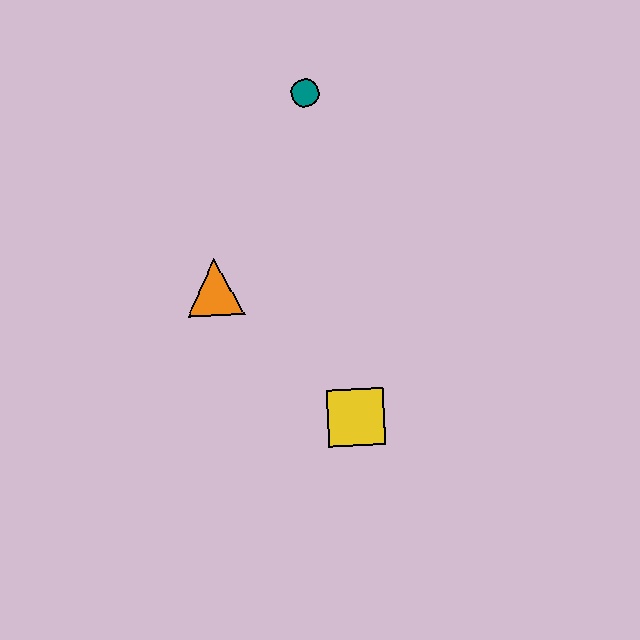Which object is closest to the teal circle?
The orange triangle is closest to the teal circle.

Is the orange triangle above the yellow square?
Yes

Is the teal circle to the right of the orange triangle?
Yes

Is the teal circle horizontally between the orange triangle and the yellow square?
Yes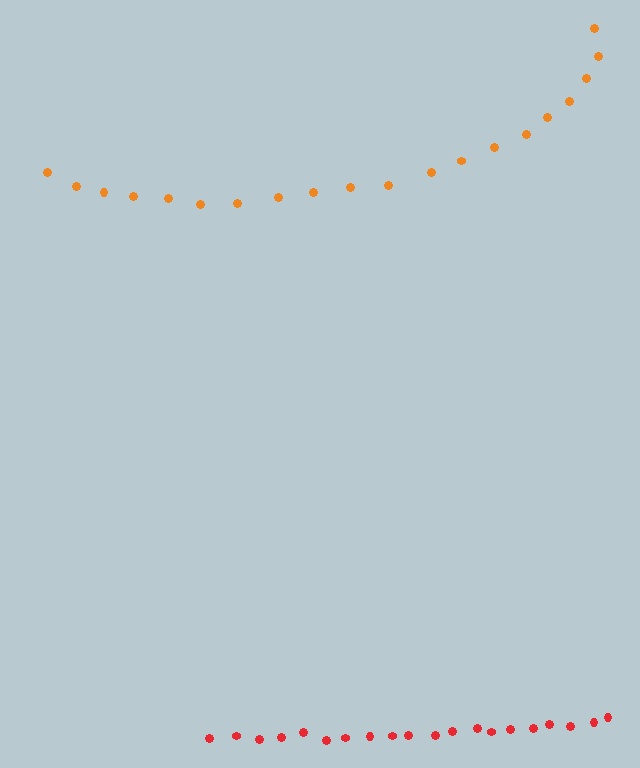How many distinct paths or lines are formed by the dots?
There are 2 distinct paths.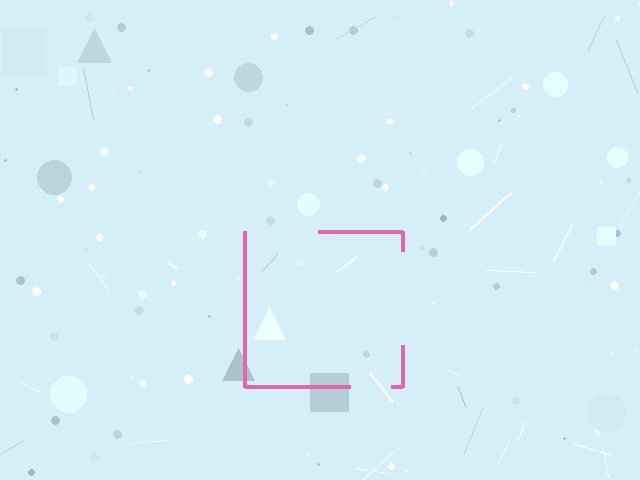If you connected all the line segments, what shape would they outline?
They would outline a square.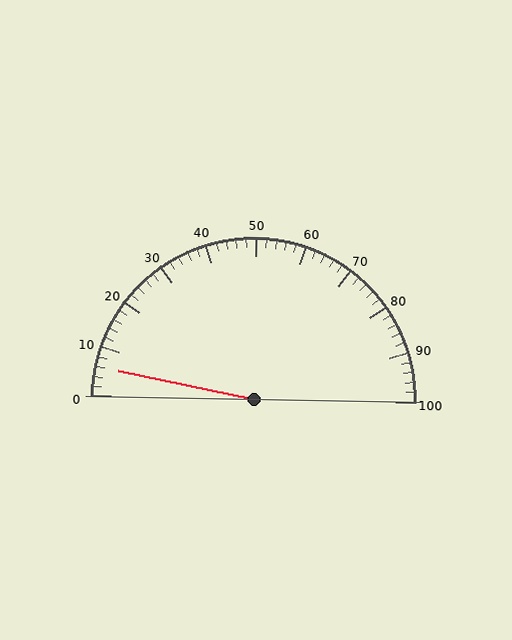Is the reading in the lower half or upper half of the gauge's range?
The reading is in the lower half of the range (0 to 100).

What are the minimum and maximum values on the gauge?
The gauge ranges from 0 to 100.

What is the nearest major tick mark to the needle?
The nearest major tick mark is 10.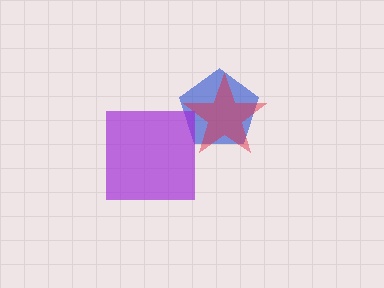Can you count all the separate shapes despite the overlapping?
Yes, there are 3 separate shapes.